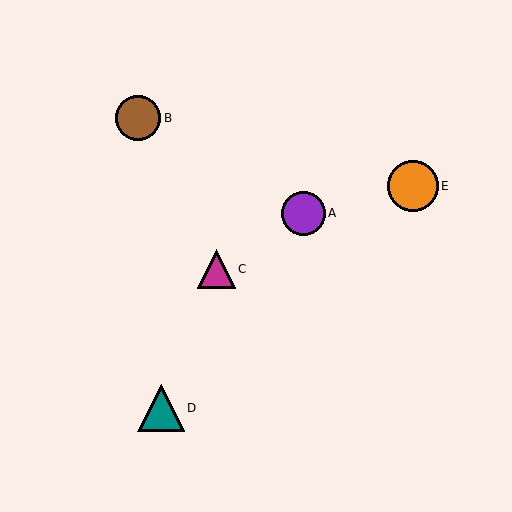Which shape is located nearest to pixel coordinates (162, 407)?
The teal triangle (labeled D) at (161, 408) is nearest to that location.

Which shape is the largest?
The orange circle (labeled E) is the largest.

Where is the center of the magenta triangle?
The center of the magenta triangle is at (216, 269).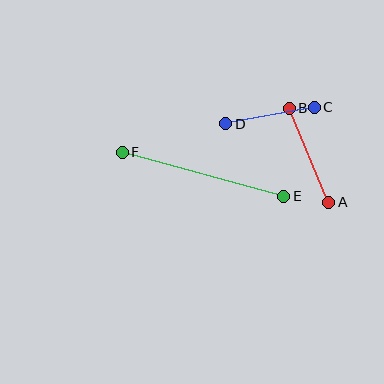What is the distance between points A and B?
The distance is approximately 102 pixels.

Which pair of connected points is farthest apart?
Points E and F are farthest apart.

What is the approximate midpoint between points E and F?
The midpoint is at approximately (203, 174) pixels.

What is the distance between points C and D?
The distance is approximately 90 pixels.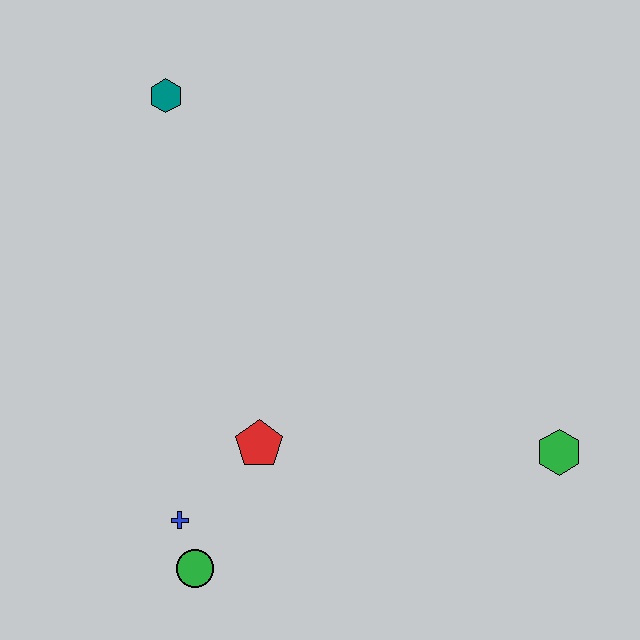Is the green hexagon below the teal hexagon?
Yes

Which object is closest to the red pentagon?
The blue cross is closest to the red pentagon.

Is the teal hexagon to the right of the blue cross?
No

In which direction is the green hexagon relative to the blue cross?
The green hexagon is to the right of the blue cross.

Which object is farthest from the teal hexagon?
The green hexagon is farthest from the teal hexagon.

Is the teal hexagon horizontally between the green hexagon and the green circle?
No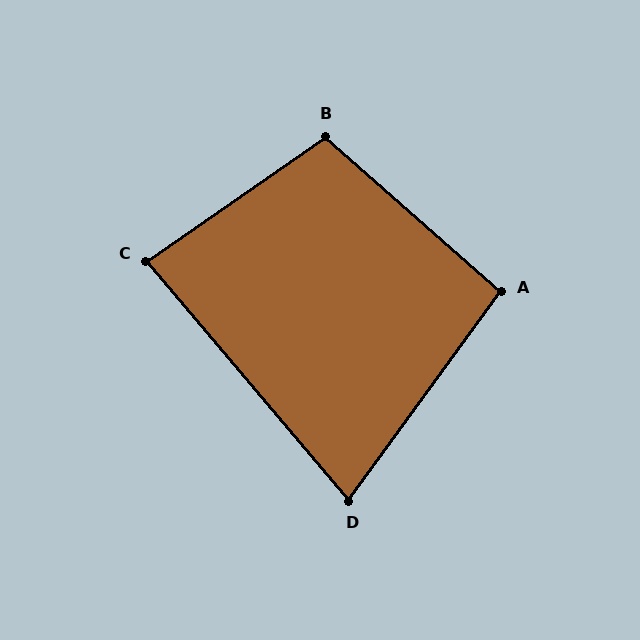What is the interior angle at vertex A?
Approximately 95 degrees (obtuse).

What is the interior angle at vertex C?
Approximately 85 degrees (acute).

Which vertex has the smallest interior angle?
D, at approximately 76 degrees.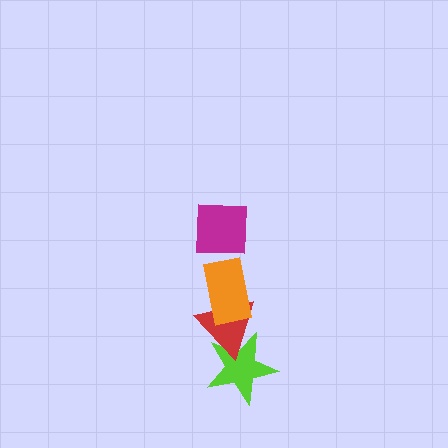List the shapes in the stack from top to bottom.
From top to bottom: the magenta square, the orange rectangle, the red triangle, the lime star.